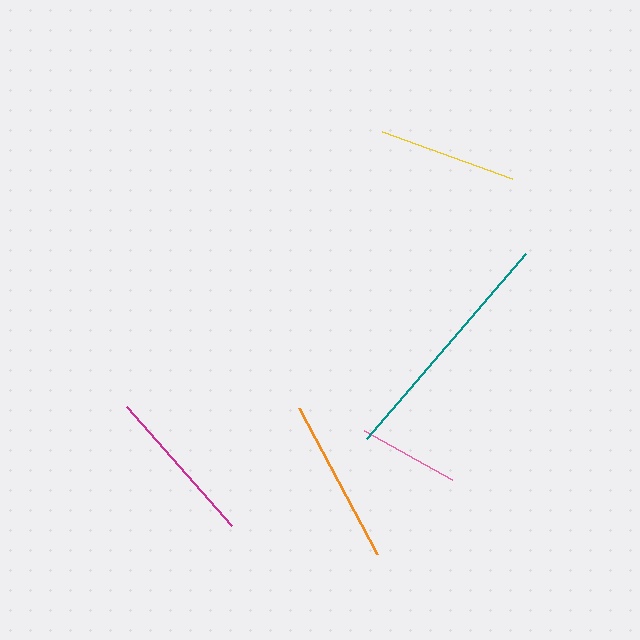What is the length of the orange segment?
The orange segment is approximately 166 pixels long.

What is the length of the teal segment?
The teal segment is approximately 244 pixels long.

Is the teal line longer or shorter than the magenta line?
The teal line is longer than the magenta line.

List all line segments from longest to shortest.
From longest to shortest: teal, orange, magenta, yellow, pink.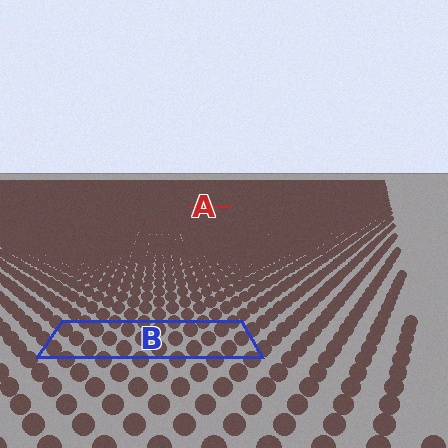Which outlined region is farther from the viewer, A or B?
Region A is farther from the viewer — the texture elements inside it appear smaller and more densely packed.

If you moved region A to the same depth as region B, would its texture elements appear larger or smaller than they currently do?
They would appear larger. At a closer depth, the same texture elements are projected at a bigger on-screen size.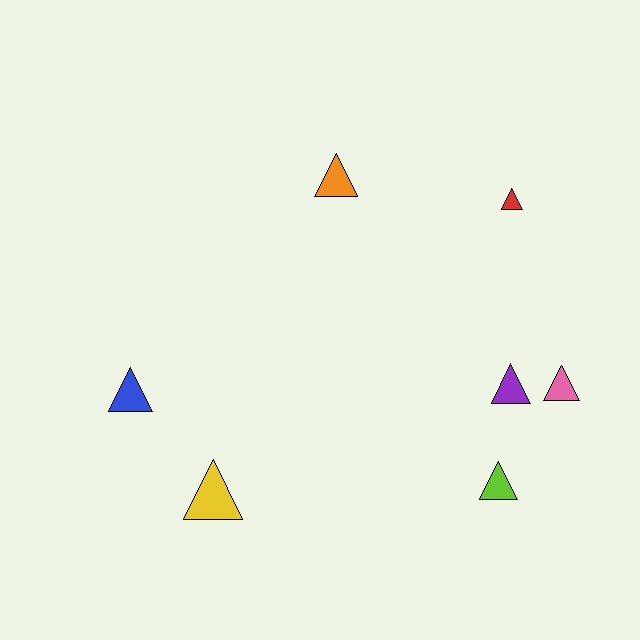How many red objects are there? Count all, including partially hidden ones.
There is 1 red object.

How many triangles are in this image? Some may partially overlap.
There are 7 triangles.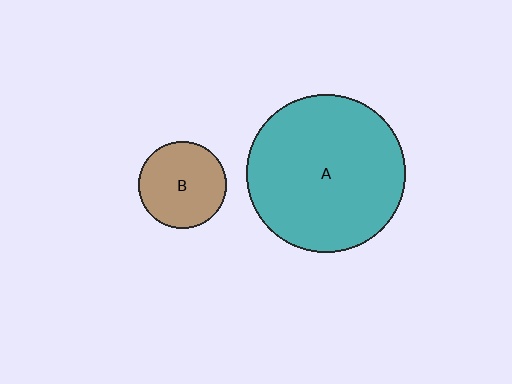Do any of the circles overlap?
No, none of the circles overlap.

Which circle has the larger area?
Circle A (teal).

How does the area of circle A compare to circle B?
Approximately 3.3 times.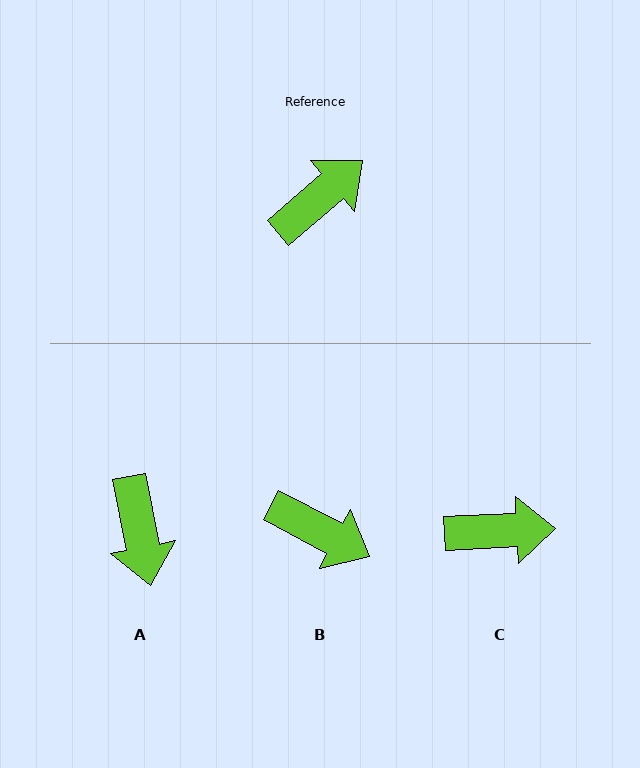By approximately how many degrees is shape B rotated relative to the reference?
Approximately 68 degrees clockwise.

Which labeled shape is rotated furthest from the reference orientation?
A, about 120 degrees away.